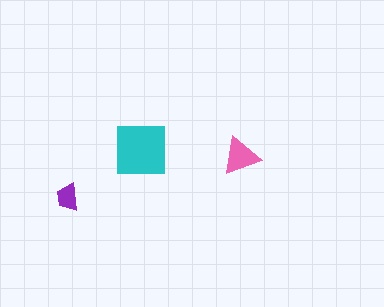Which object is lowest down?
The purple trapezoid is bottommost.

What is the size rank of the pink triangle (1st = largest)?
2nd.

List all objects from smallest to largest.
The purple trapezoid, the pink triangle, the cyan square.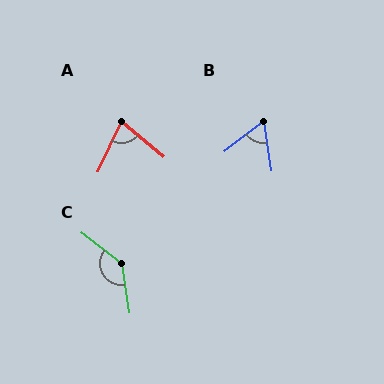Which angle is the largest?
C, at approximately 136 degrees.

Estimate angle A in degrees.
Approximately 75 degrees.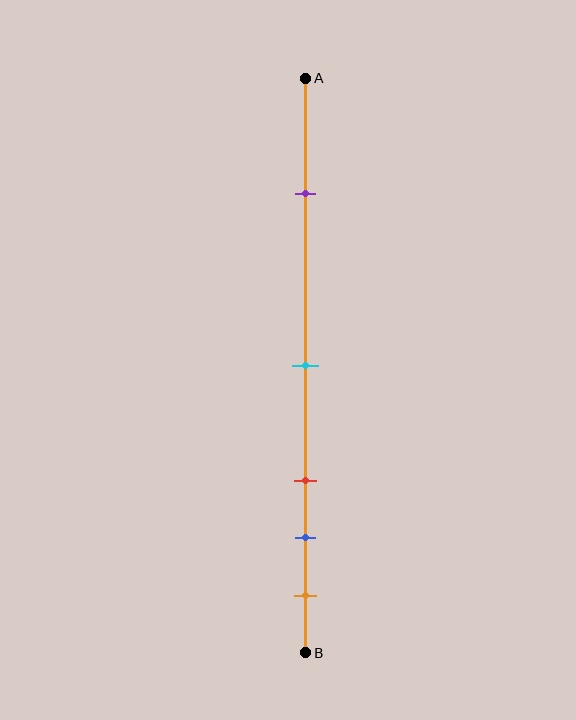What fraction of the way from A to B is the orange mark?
The orange mark is approximately 90% (0.9) of the way from A to B.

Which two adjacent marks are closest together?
The blue and orange marks are the closest adjacent pair.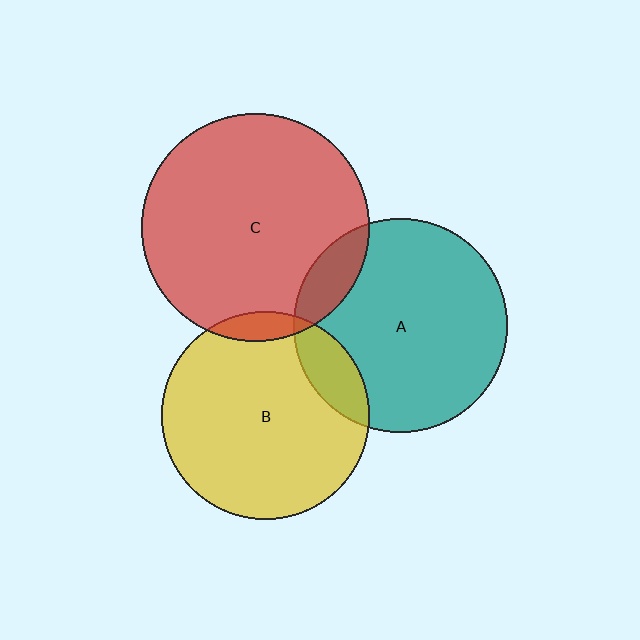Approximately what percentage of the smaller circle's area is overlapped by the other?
Approximately 15%.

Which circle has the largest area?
Circle C (red).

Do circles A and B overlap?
Yes.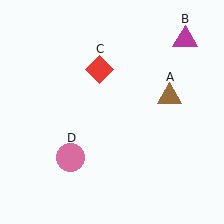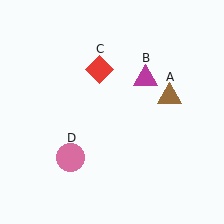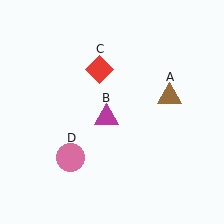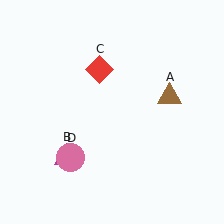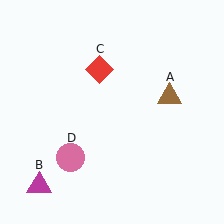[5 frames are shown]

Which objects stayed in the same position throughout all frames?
Brown triangle (object A) and red diamond (object C) and pink circle (object D) remained stationary.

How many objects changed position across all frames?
1 object changed position: magenta triangle (object B).